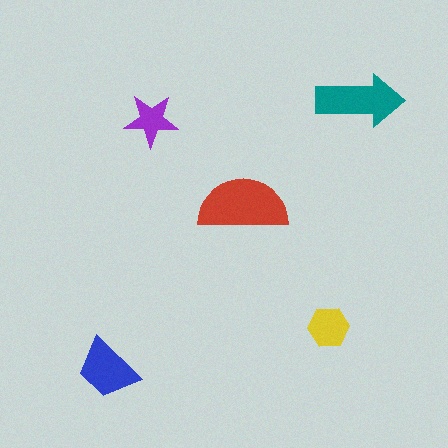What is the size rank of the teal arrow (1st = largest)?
2nd.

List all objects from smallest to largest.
The purple star, the yellow hexagon, the blue trapezoid, the teal arrow, the red semicircle.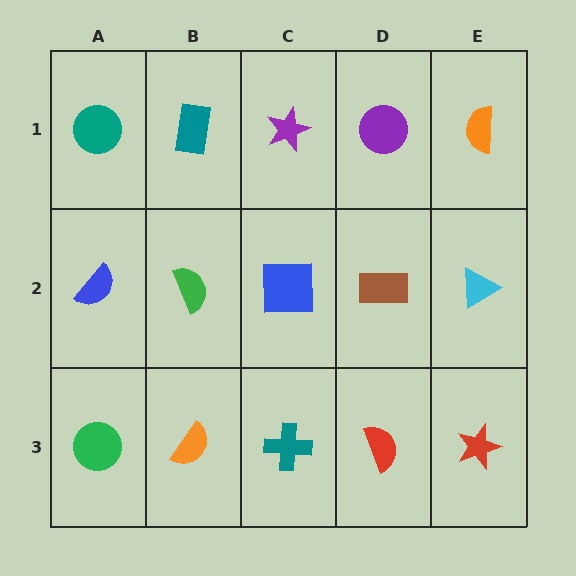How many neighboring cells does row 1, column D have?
3.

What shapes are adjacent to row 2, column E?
An orange semicircle (row 1, column E), a red star (row 3, column E), a brown rectangle (row 2, column D).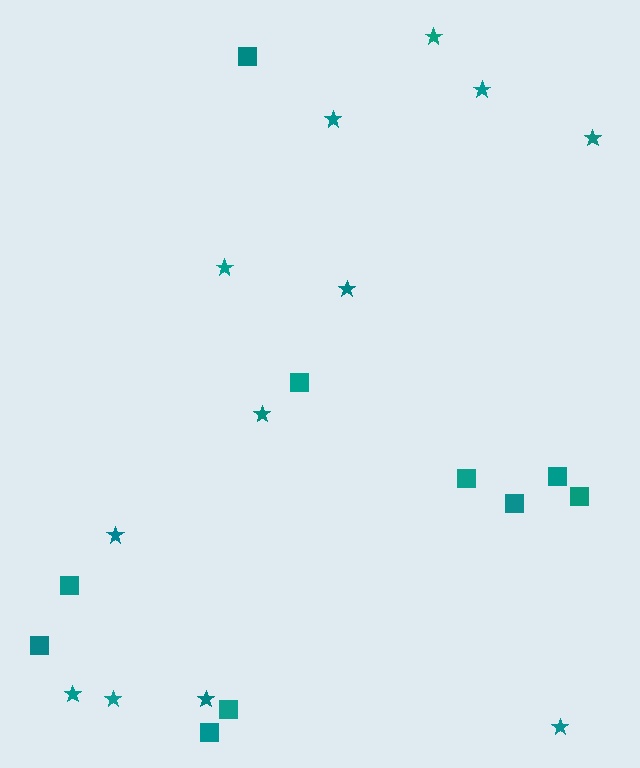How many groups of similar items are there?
There are 2 groups: one group of stars (12) and one group of squares (10).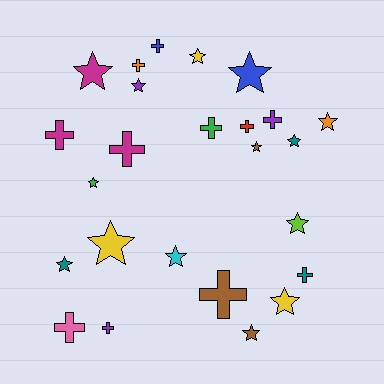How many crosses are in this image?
There are 11 crosses.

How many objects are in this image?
There are 25 objects.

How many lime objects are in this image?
There is 1 lime object.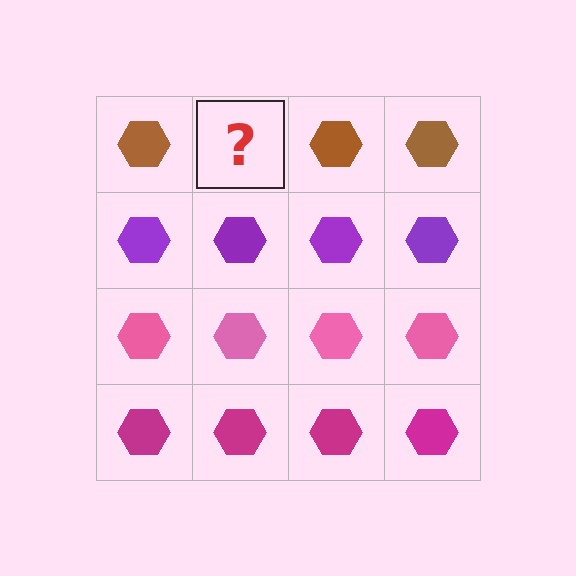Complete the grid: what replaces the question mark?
The question mark should be replaced with a brown hexagon.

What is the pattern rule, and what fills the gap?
The rule is that each row has a consistent color. The gap should be filled with a brown hexagon.